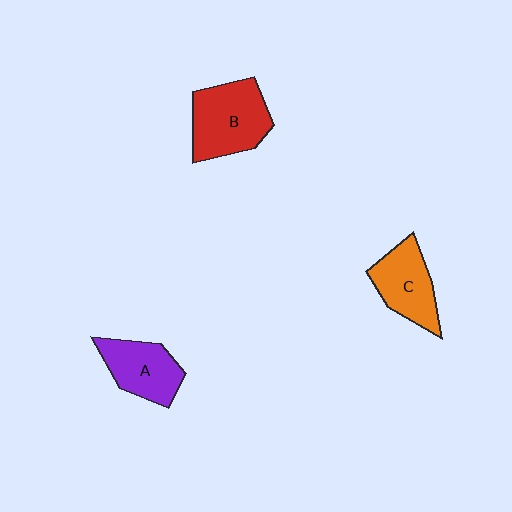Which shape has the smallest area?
Shape A (purple).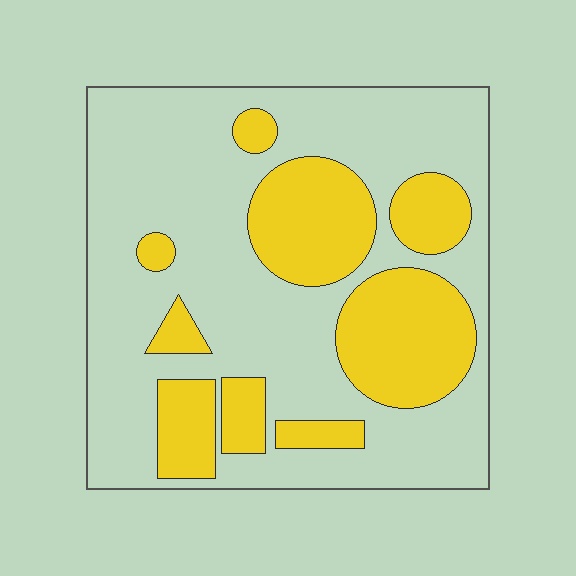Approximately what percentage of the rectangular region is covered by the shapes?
Approximately 30%.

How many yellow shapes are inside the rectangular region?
9.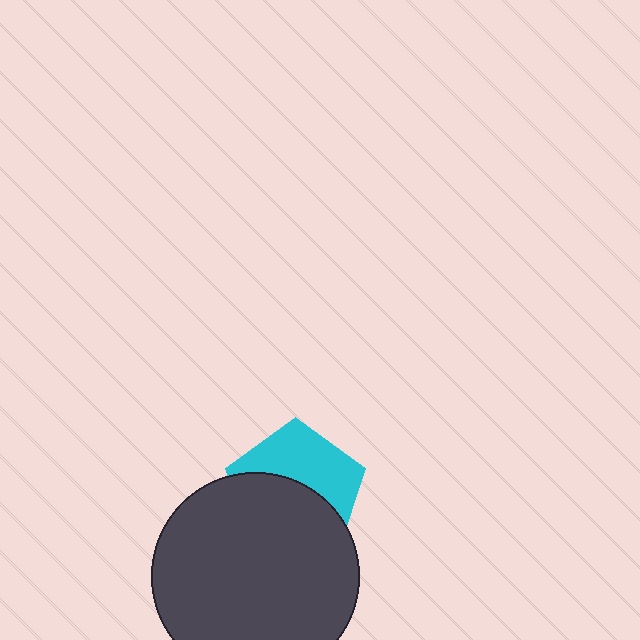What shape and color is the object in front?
The object in front is a dark gray circle.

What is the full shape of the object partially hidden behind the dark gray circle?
The partially hidden object is a cyan pentagon.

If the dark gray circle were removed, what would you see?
You would see the complete cyan pentagon.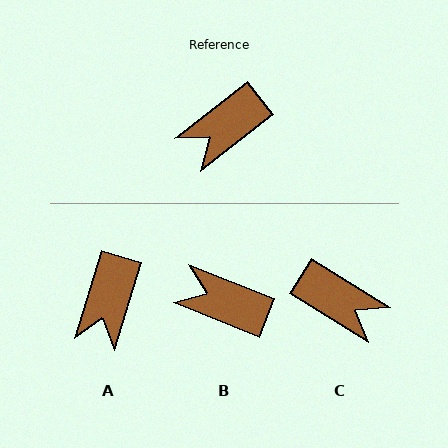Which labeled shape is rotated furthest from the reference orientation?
C, about 110 degrees away.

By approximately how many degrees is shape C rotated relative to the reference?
Approximately 110 degrees counter-clockwise.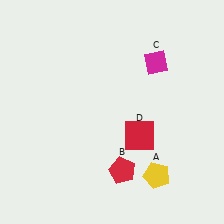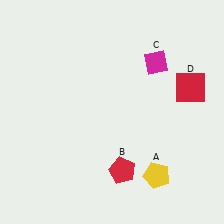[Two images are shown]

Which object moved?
The red square (D) moved right.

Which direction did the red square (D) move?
The red square (D) moved right.